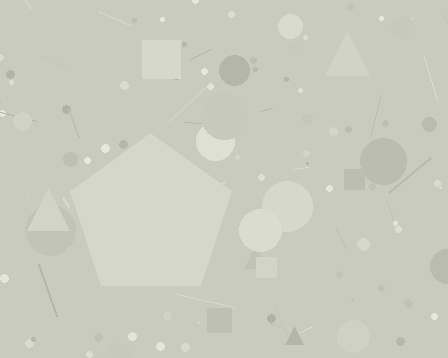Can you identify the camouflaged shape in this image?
The camouflaged shape is a pentagon.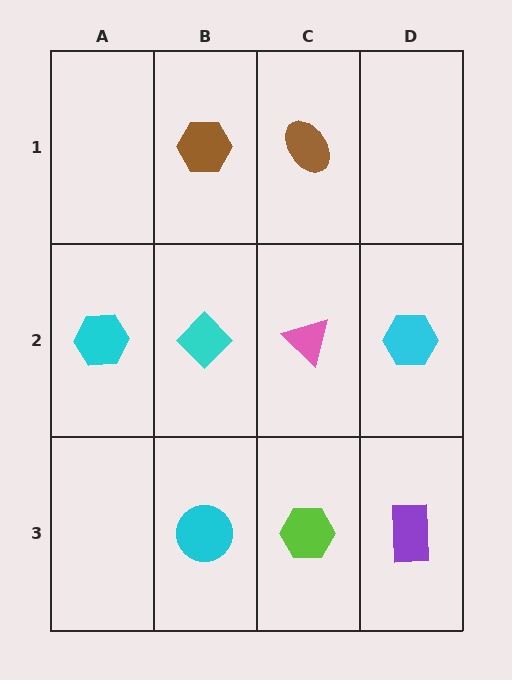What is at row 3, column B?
A cyan circle.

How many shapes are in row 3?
3 shapes.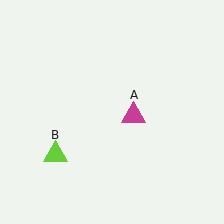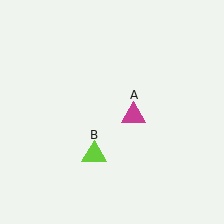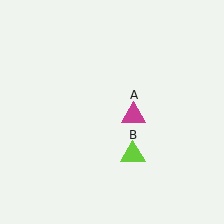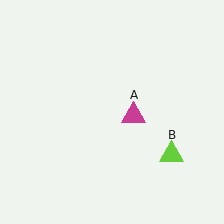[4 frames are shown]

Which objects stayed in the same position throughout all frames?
Magenta triangle (object A) remained stationary.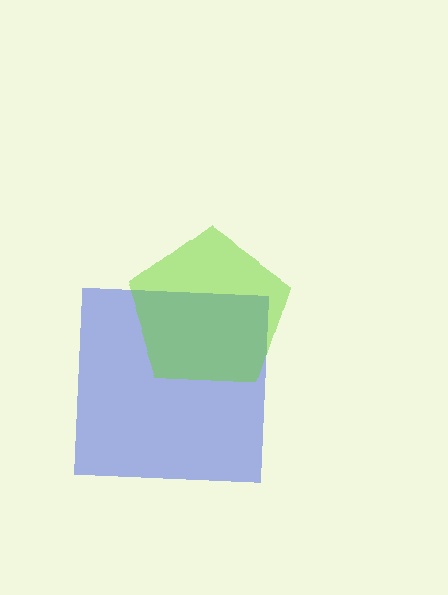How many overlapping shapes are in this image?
There are 2 overlapping shapes in the image.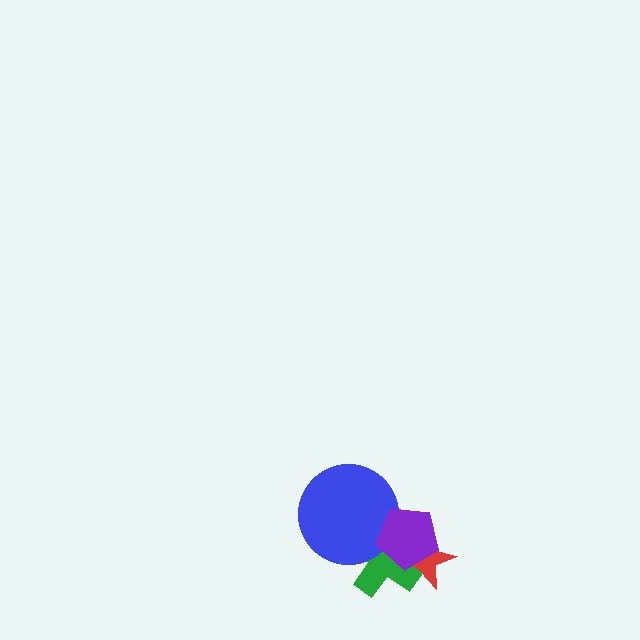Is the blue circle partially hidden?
Yes, it is partially covered by another shape.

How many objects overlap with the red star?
2 objects overlap with the red star.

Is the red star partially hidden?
Yes, it is partially covered by another shape.